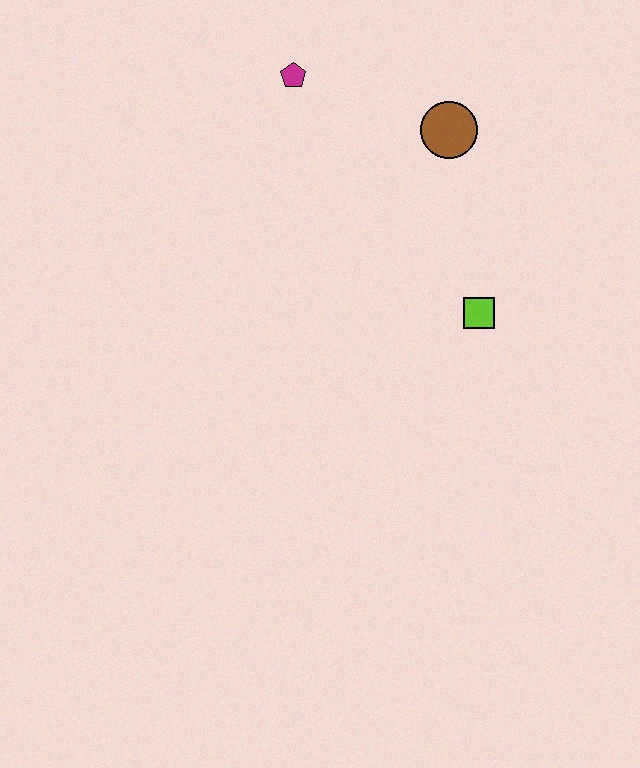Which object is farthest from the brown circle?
The lime square is farthest from the brown circle.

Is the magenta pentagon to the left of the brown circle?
Yes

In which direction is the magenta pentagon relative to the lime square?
The magenta pentagon is above the lime square.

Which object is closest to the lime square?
The brown circle is closest to the lime square.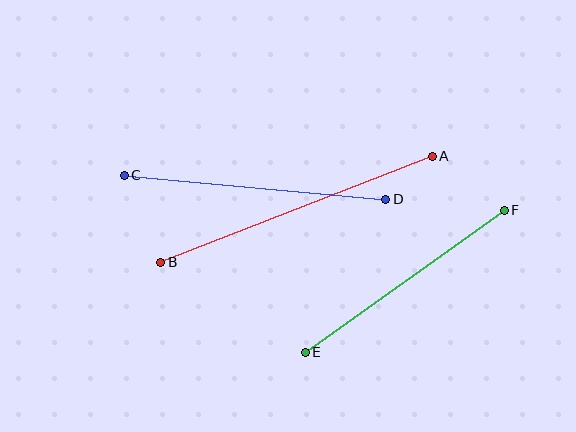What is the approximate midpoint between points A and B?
The midpoint is at approximately (296, 209) pixels.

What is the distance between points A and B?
The distance is approximately 292 pixels.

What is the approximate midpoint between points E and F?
The midpoint is at approximately (405, 281) pixels.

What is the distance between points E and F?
The distance is approximately 245 pixels.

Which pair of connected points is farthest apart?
Points A and B are farthest apart.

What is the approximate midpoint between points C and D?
The midpoint is at approximately (255, 187) pixels.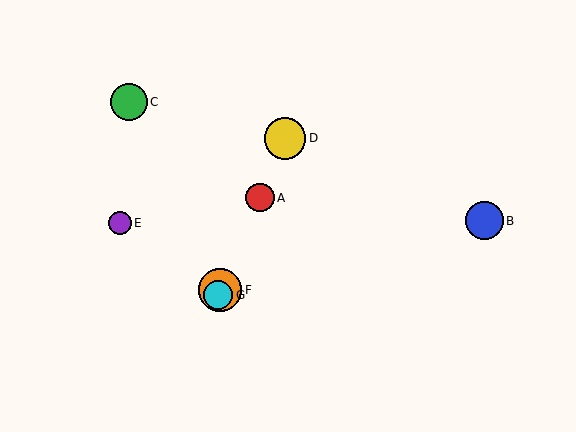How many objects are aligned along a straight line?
4 objects (A, D, F, G) are aligned along a straight line.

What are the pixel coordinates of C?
Object C is at (129, 102).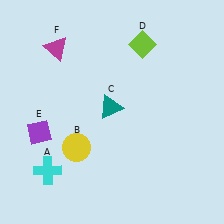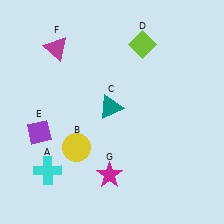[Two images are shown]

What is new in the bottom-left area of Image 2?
A magenta star (G) was added in the bottom-left area of Image 2.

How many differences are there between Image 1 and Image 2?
There is 1 difference between the two images.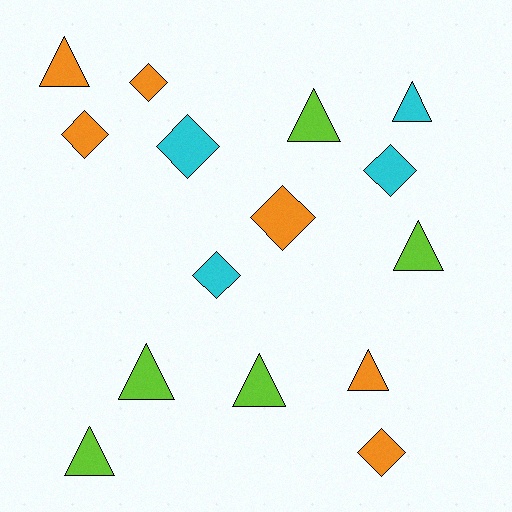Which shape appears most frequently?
Triangle, with 8 objects.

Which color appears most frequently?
Orange, with 6 objects.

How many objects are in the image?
There are 15 objects.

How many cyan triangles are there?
There is 1 cyan triangle.